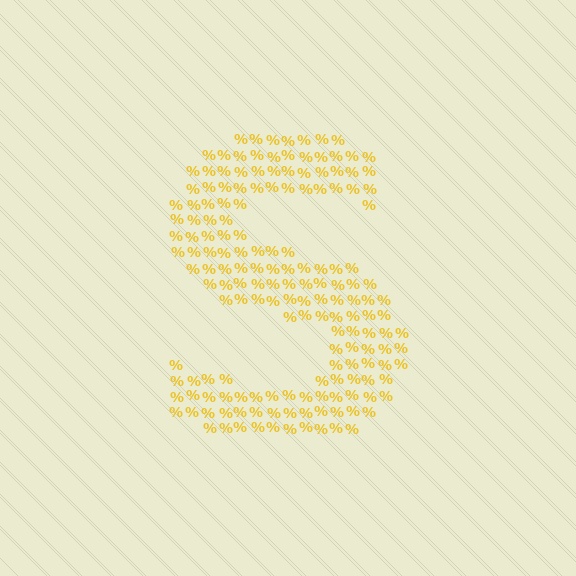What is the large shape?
The large shape is the letter S.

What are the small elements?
The small elements are percent signs.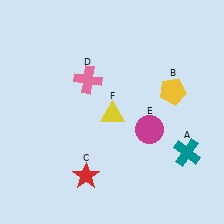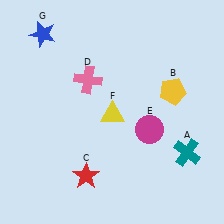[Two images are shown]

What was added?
A blue star (G) was added in Image 2.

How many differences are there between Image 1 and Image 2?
There is 1 difference between the two images.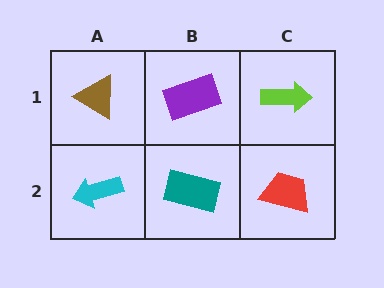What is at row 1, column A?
A brown triangle.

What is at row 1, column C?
A lime arrow.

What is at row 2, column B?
A teal rectangle.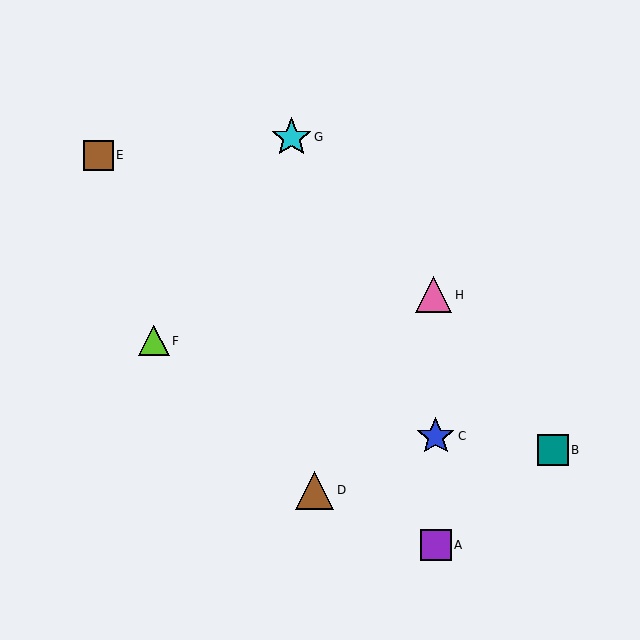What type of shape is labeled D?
Shape D is a brown triangle.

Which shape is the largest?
The cyan star (labeled G) is the largest.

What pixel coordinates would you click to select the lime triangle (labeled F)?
Click at (154, 341) to select the lime triangle F.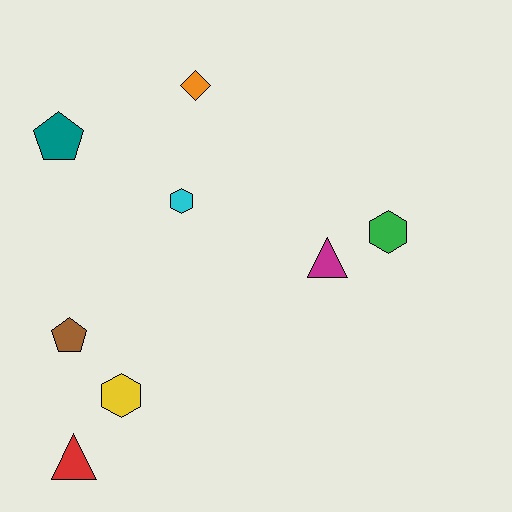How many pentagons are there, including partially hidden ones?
There are 2 pentagons.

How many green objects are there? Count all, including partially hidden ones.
There is 1 green object.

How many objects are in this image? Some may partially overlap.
There are 8 objects.